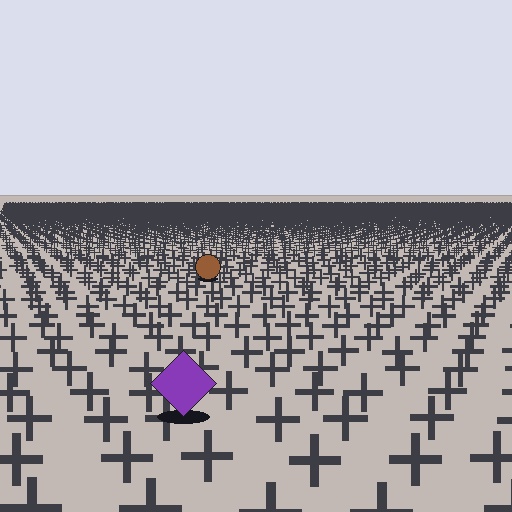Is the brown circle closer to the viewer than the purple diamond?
No. The purple diamond is closer — you can tell from the texture gradient: the ground texture is coarser near it.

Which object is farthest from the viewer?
The brown circle is farthest from the viewer. It appears smaller and the ground texture around it is denser.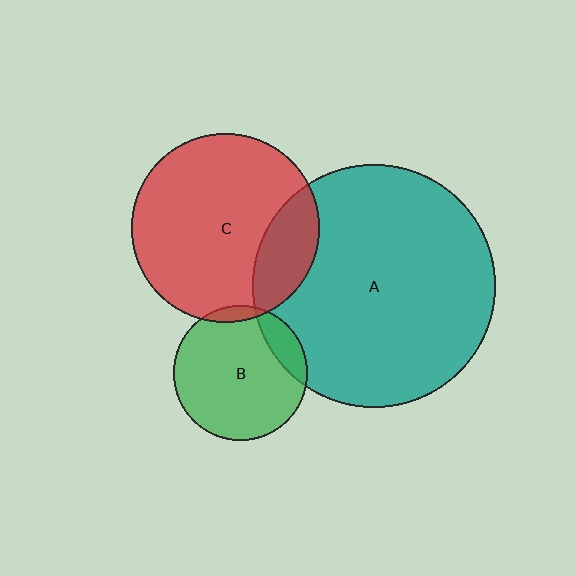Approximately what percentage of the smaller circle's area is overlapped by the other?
Approximately 20%.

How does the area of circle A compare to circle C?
Approximately 1.7 times.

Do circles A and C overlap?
Yes.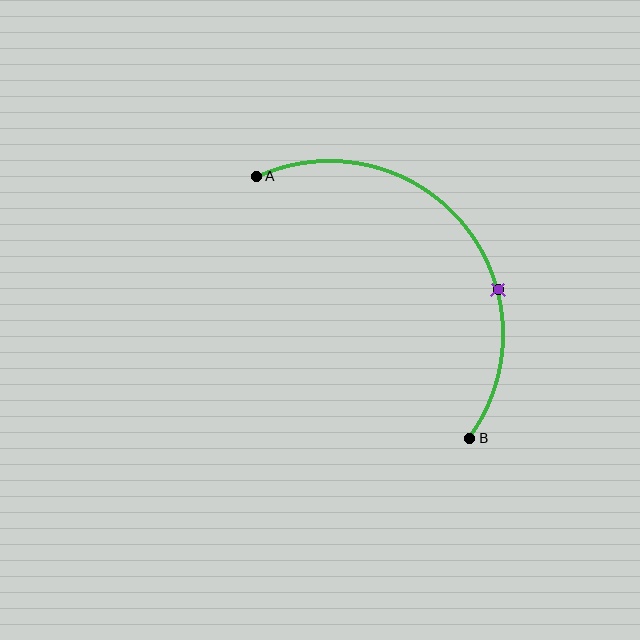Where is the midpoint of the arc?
The arc midpoint is the point on the curve farthest from the straight line joining A and B. It sits above and to the right of that line.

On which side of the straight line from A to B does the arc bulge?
The arc bulges above and to the right of the straight line connecting A and B.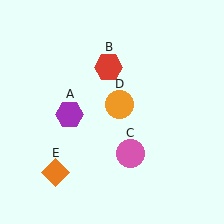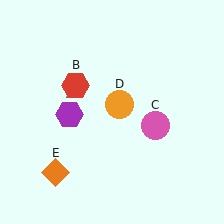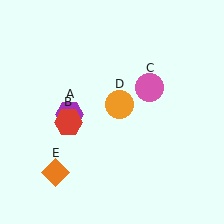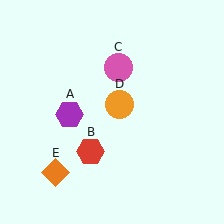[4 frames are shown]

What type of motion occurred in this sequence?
The red hexagon (object B), pink circle (object C) rotated counterclockwise around the center of the scene.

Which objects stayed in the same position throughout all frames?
Purple hexagon (object A) and orange circle (object D) and orange diamond (object E) remained stationary.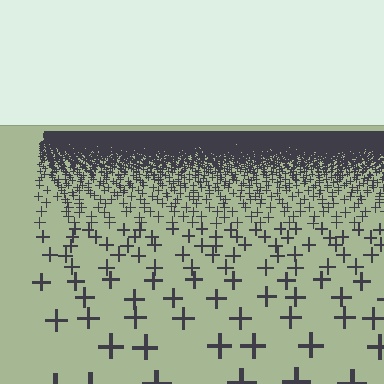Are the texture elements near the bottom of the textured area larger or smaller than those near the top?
Larger. Near the bottom, elements are closer to the viewer and appear at a bigger on-screen size.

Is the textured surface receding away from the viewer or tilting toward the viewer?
The surface is receding away from the viewer. Texture elements get smaller and denser toward the top.